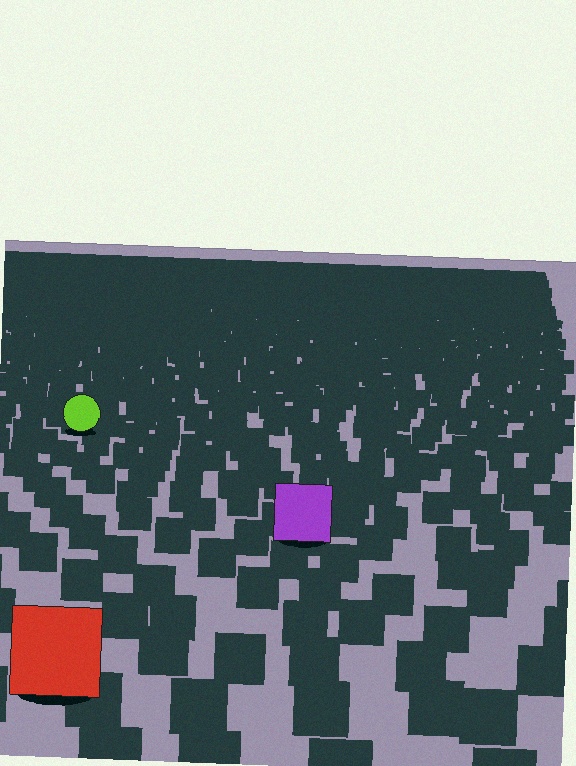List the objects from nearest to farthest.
From nearest to farthest: the red square, the purple square, the lime circle.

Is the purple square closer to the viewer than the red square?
No. The red square is closer — you can tell from the texture gradient: the ground texture is coarser near it.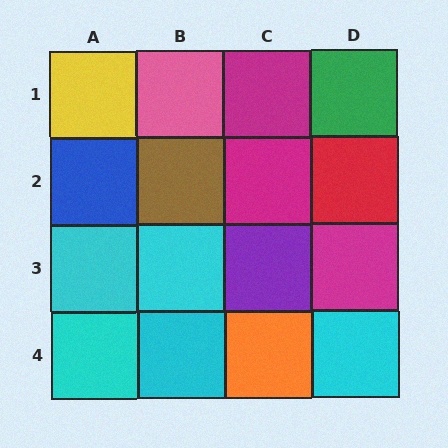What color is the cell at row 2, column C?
Magenta.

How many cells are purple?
1 cell is purple.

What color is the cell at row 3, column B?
Cyan.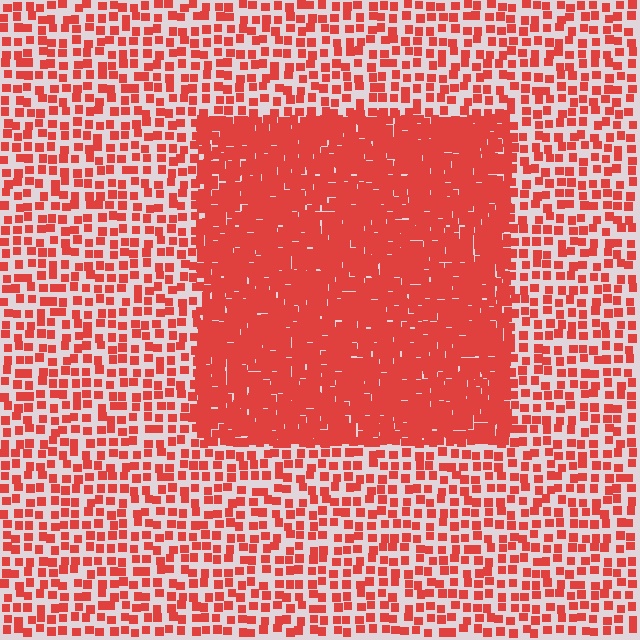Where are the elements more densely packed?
The elements are more densely packed inside the rectangle boundary.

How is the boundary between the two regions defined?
The boundary is defined by a change in element density (approximately 2.6x ratio). All elements are the same color, size, and shape.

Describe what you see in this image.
The image contains small red elements arranged at two different densities. A rectangle-shaped region is visible where the elements are more densely packed than the surrounding area.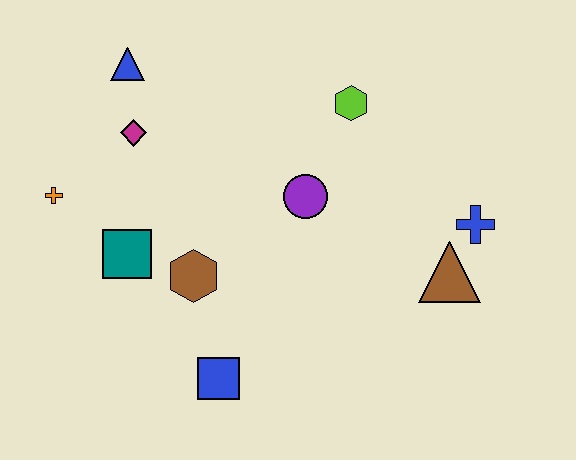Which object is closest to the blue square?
The brown hexagon is closest to the blue square.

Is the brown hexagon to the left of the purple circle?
Yes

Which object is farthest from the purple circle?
The orange cross is farthest from the purple circle.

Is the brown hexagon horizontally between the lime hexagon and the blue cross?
No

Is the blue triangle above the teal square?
Yes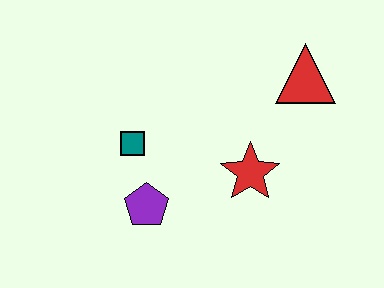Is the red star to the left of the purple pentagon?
No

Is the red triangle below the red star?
No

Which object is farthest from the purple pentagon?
The red triangle is farthest from the purple pentagon.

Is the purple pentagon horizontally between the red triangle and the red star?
No